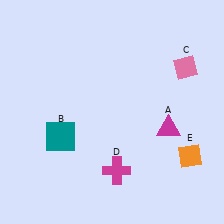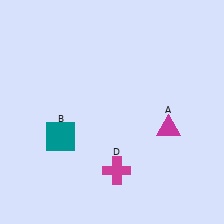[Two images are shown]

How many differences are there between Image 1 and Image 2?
There are 2 differences between the two images.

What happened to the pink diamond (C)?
The pink diamond (C) was removed in Image 2. It was in the top-right area of Image 1.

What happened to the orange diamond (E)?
The orange diamond (E) was removed in Image 2. It was in the bottom-right area of Image 1.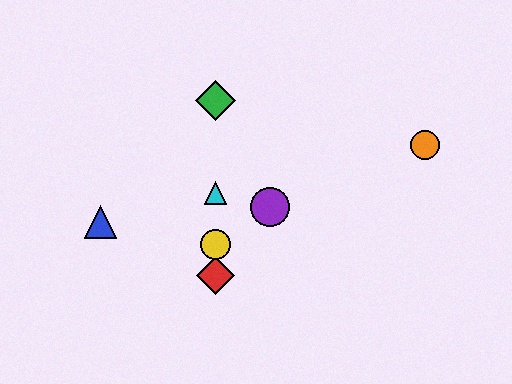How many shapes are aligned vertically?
4 shapes (the red diamond, the green diamond, the yellow circle, the cyan triangle) are aligned vertically.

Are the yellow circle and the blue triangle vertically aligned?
No, the yellow circle is at x≈215 and the blue triangle is at x≈101.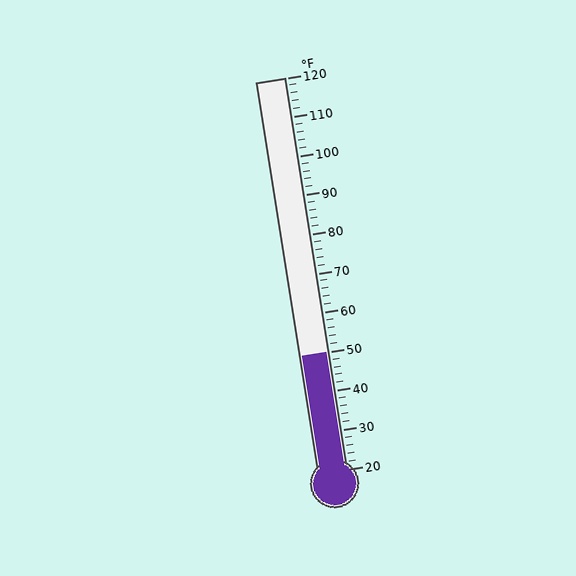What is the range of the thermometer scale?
The thermometer scale ranges from 20°F to 120°F.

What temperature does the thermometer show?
The thermometer shows approximately 50°F.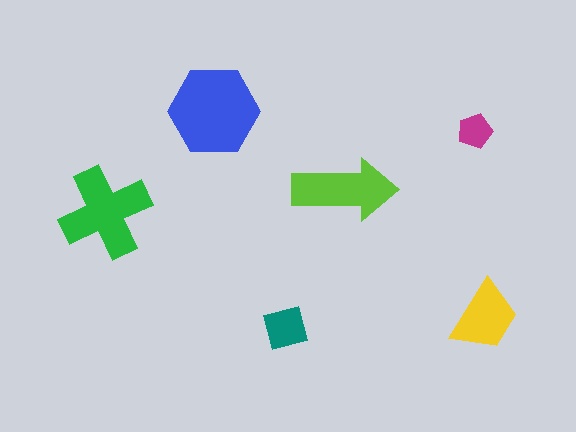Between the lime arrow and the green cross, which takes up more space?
The green cross.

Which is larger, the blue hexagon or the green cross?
The blue hexagon.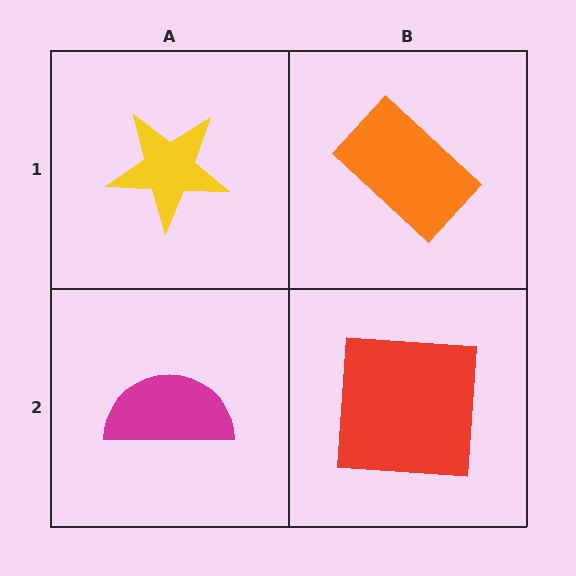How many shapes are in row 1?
2 shapes.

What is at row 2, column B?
A red square.